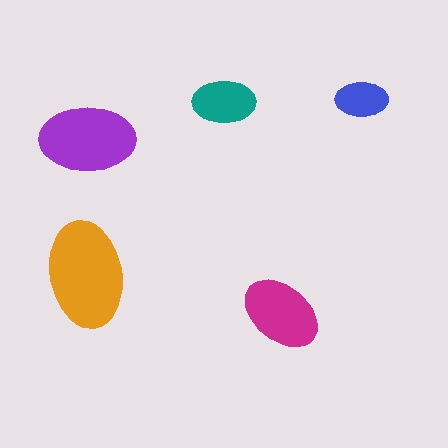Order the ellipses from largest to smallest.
the orange one, the purple one, the magenta one, the teal one, the blue one.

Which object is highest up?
The blue ellipse is topmost.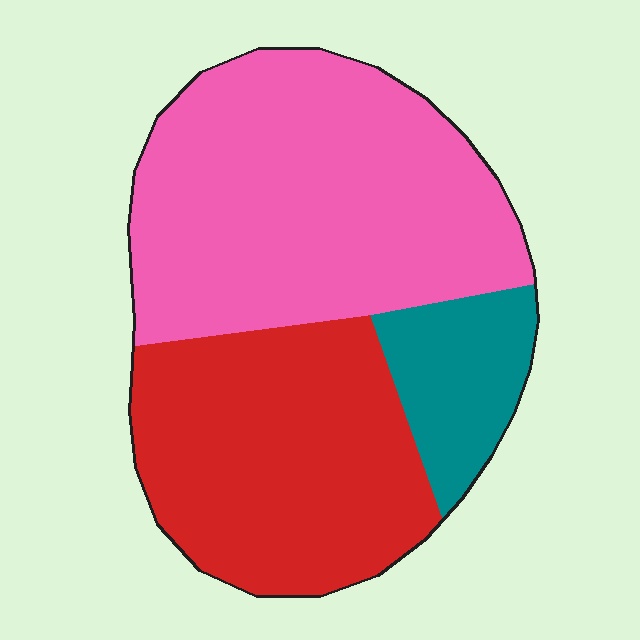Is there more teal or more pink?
Pink.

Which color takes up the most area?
Pink, at roughly 50%.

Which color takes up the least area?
Teal, at roughly 15%.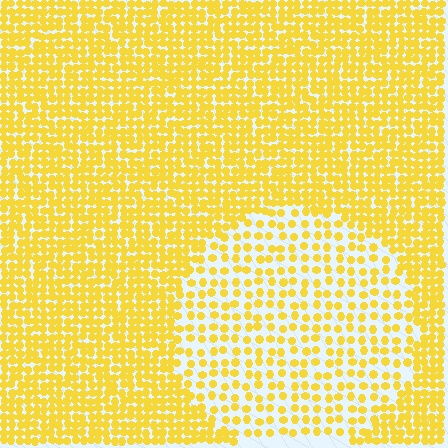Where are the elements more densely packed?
The elements are more densely packed outside the circle boundary.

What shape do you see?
I see a circle.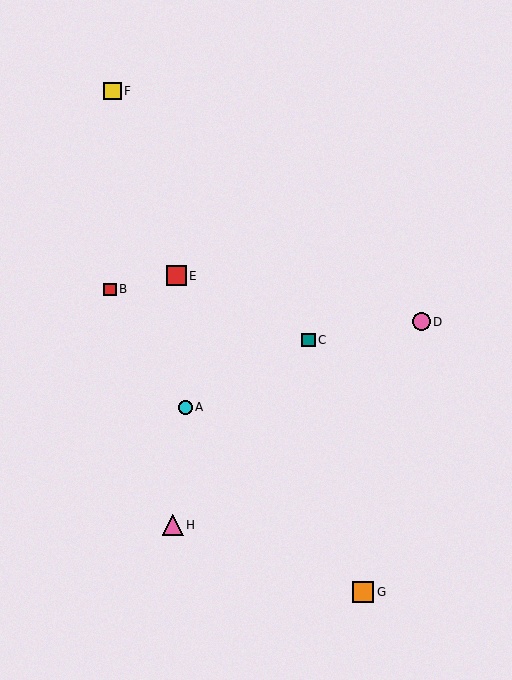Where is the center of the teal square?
The center of the teal square is at (308, 340).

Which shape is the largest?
The orange square (labeled G) is the largest.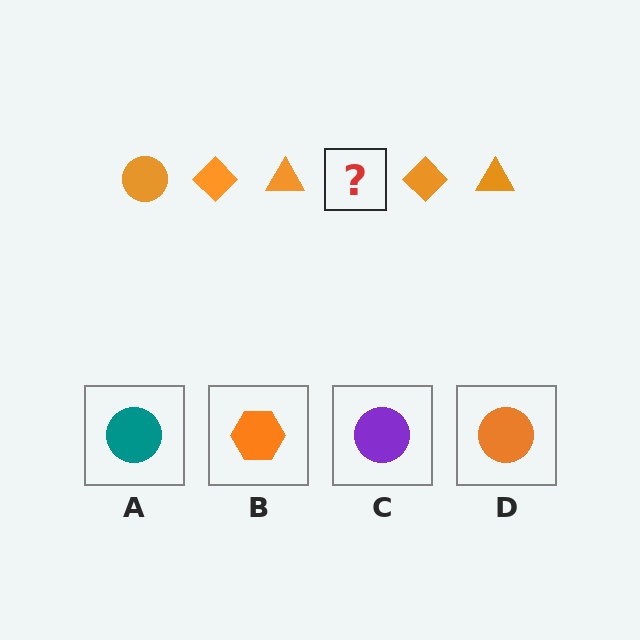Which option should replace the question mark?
Option D.